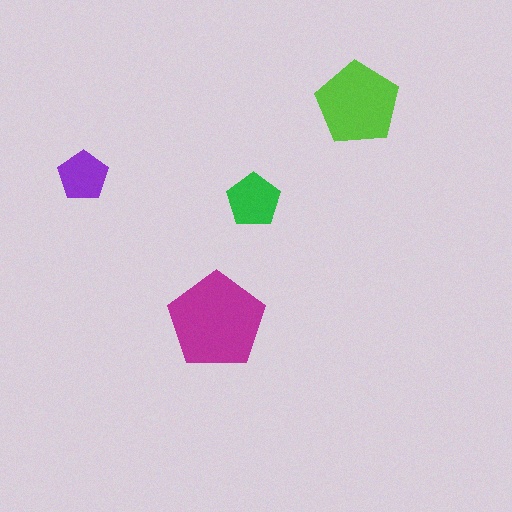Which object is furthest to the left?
The purple pentagon is leftmost.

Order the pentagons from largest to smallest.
the magenta one, the lime one, the green one, the purple one.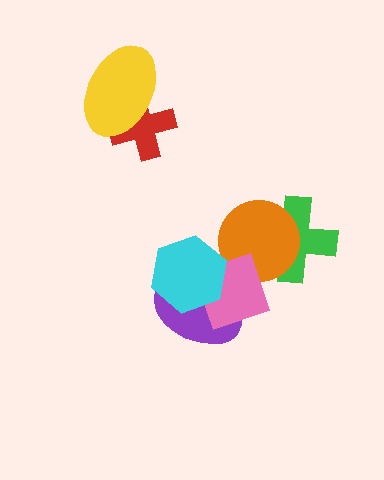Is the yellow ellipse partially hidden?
No, no other shape covers it.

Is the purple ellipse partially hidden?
Yes, it is partially covered by another shape.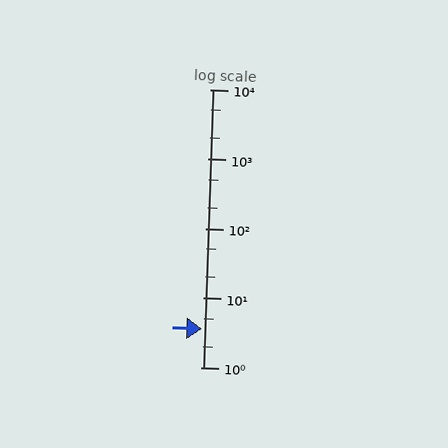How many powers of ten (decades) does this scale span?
The scale spans 4 decades, from 1 to 10000.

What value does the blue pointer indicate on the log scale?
The pointer indicates approximately 3.6.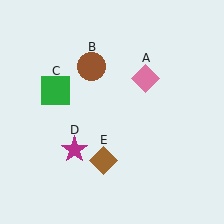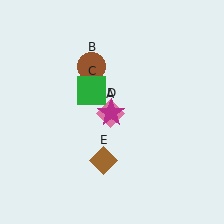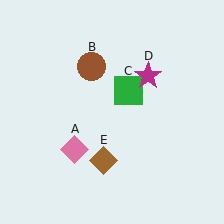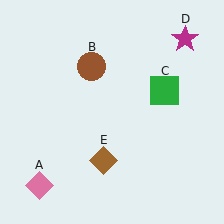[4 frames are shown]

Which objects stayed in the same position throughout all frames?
Brown circle (object B) and brown diamond (object E) remained stationary.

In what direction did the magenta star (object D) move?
The magenta star (object D) moved up and to the right.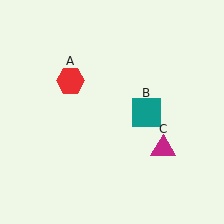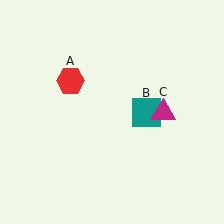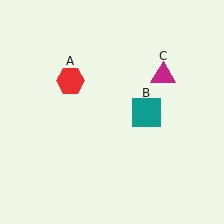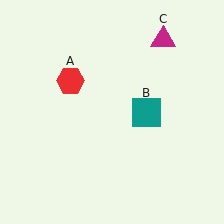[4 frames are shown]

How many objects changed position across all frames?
1 object changed position: magenta triangle (object C).